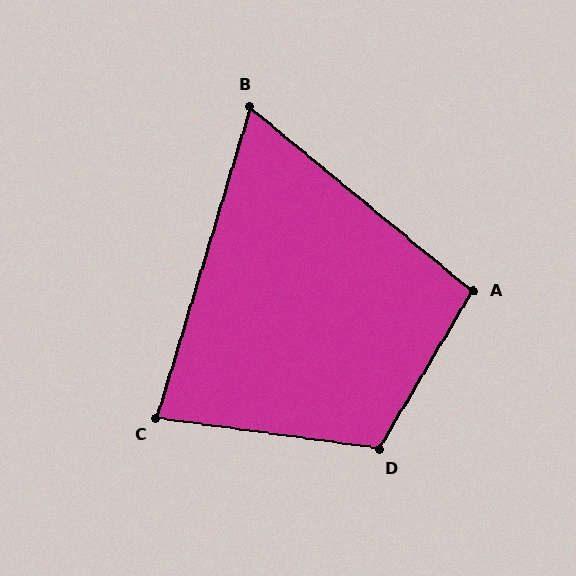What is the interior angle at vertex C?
Approximately 81 degrees (acute).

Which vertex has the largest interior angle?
D, at approximately 113 degrees.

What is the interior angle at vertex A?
Approximately 99 degrees (obtuse).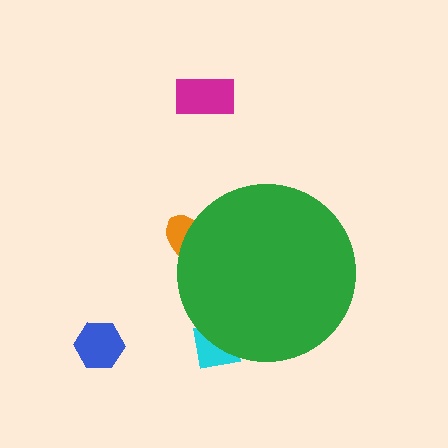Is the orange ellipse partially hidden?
Yes, the orange ellipse is partially hidden behind the green circle.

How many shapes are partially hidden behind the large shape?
2 shapes are partially hidden.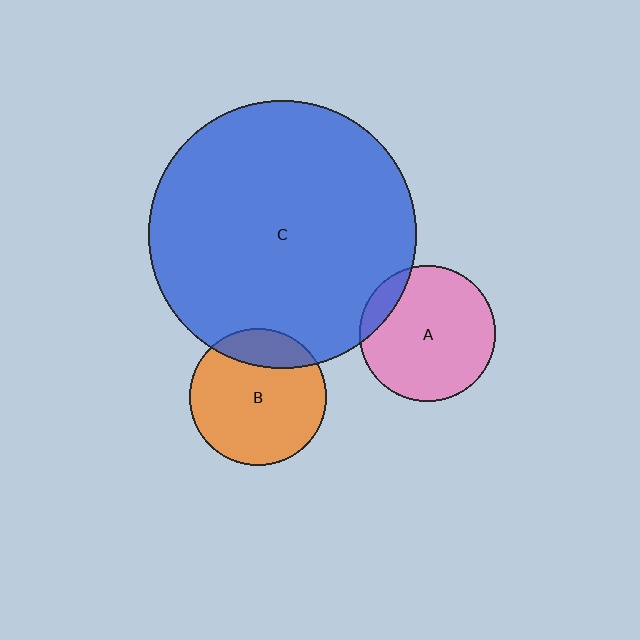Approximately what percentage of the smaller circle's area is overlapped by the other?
Approximately 10%.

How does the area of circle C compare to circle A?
Approximately 3.9 times.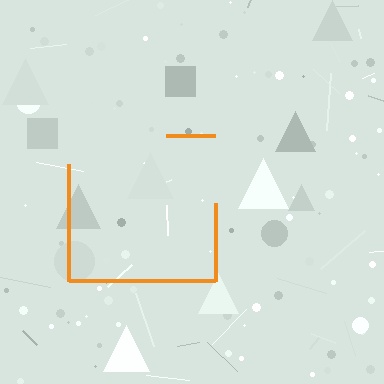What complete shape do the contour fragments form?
The contour fragments form a square.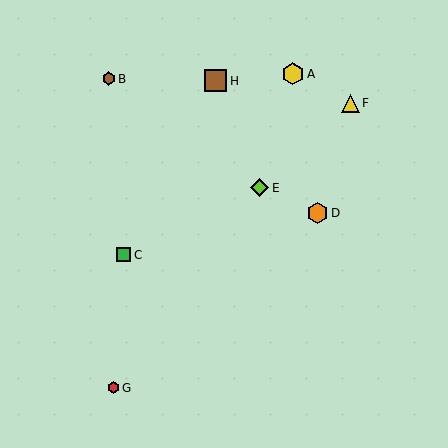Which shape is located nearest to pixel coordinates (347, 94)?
The yellow triangle (labeled F) at (350, 103) is nearest to that location.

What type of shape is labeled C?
Shape C is a green square.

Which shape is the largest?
The brown square (labeled H) is the largest.